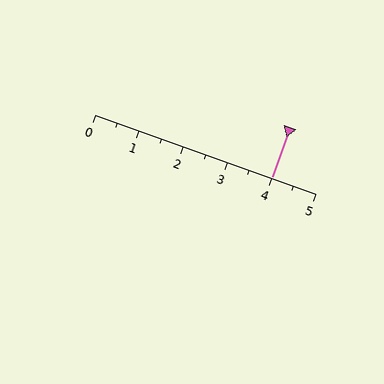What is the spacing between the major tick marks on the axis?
The major ticks are spaced 1 apart.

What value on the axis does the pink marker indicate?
The marker indicates approximately 4.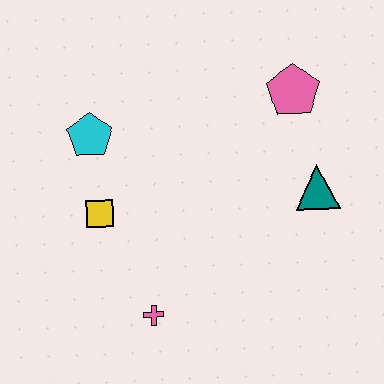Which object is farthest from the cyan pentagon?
The teal triangle is farthest from the cyan pentagon.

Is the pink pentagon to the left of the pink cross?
No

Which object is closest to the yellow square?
The cyan pentagon is closest to the yellow square.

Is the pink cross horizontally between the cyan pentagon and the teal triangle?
Yes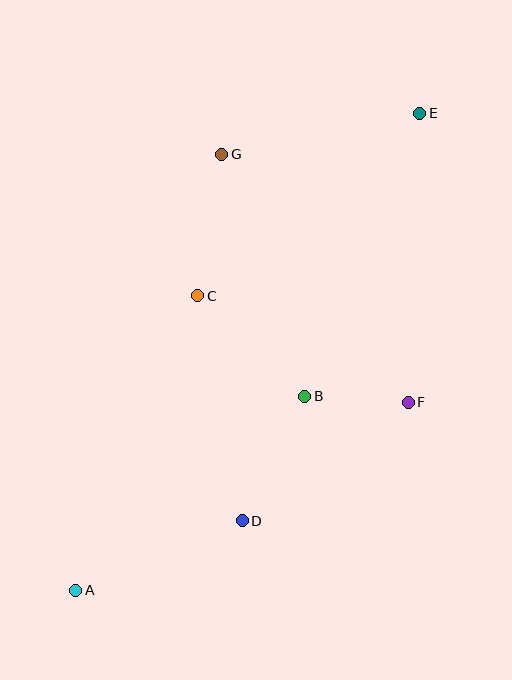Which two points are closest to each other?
Points B and F are closest to each other.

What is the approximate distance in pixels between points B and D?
The distance between B and D is approximately 139 pixels.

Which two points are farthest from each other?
Points A and E are farthest from each other.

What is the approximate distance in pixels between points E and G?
The distance between E and G is approximately 202 pixels.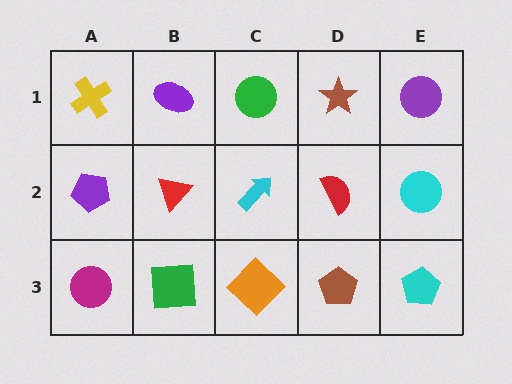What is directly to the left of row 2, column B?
A purple pentagon.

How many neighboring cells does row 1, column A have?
2.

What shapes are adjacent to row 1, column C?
A cyan arrow (row 2, column C), a purple ellipse (row 1, column B), a brown star (row 1, column D).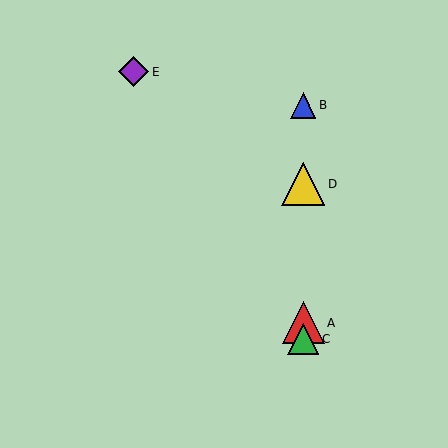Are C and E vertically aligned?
No, C is at x≈303 and E is at x≈133.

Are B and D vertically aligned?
Yes, both are at x≈303.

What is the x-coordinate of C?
Object C is at x≈303.